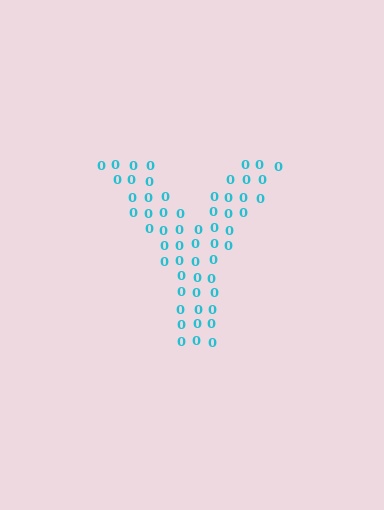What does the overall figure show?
The overall figure shows the letter Y.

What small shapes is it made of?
It is made of small digit 0's.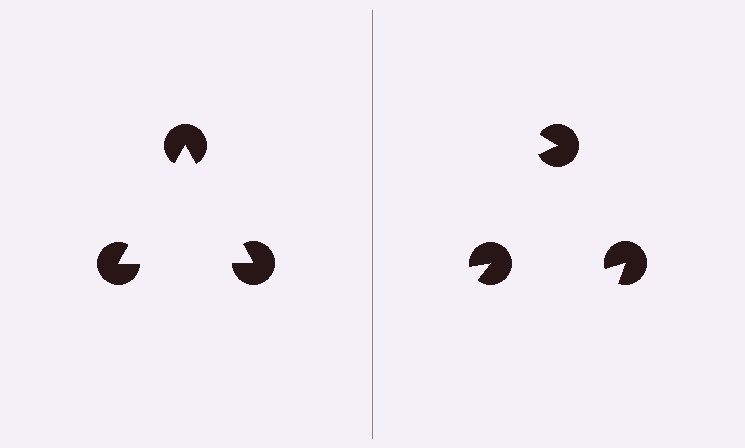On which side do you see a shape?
An illusory triangle appears on the left side. On the right side the wedge cuts are rotated, so no coherent shape forms.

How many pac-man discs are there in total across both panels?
6 — 3 on each side.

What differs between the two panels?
The pac-man discs are positioned identically on both sides; only the wedge orientations differ. On the left they align to a triangle; on the right they are misaligned.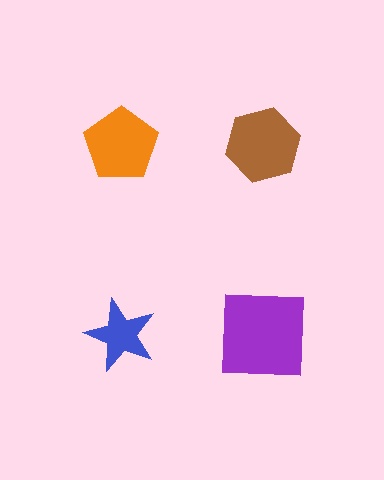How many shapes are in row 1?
2 shapes.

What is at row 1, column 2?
A brown hexagon.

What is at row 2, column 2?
A purple square.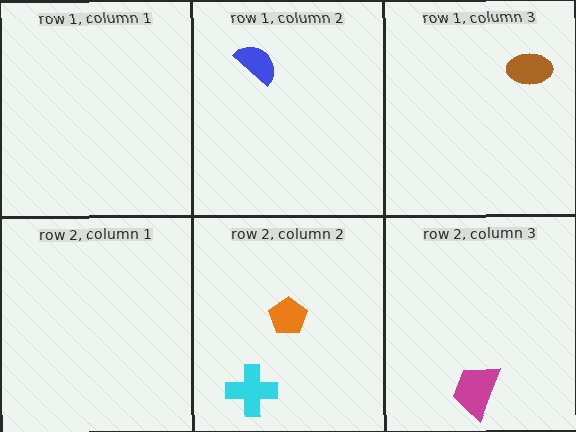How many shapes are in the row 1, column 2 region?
1.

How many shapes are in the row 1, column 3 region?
1.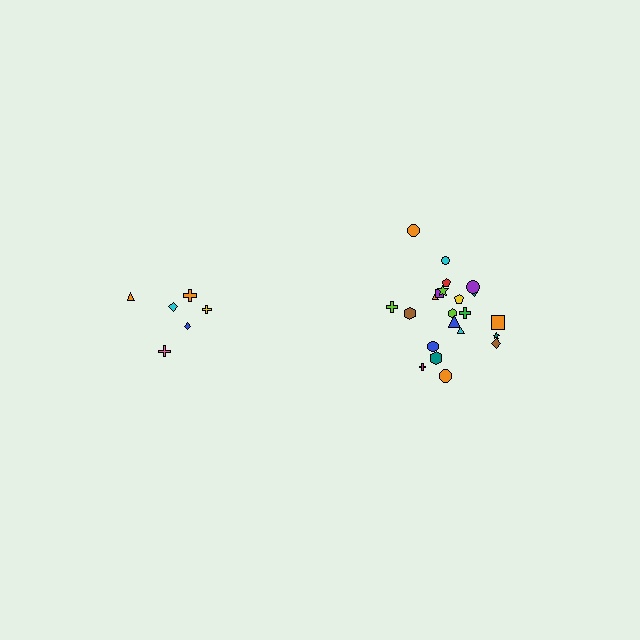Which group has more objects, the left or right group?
The right group.